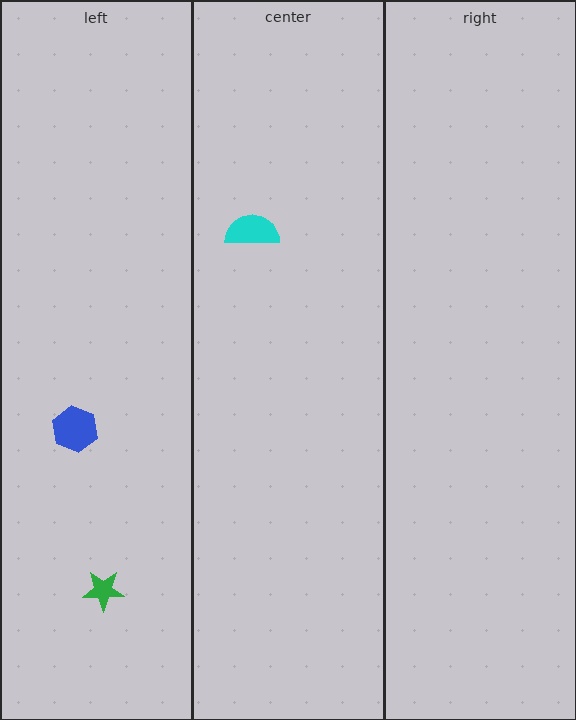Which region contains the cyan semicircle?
The center region.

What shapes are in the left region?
The blue hexagon, the green star.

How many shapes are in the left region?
2.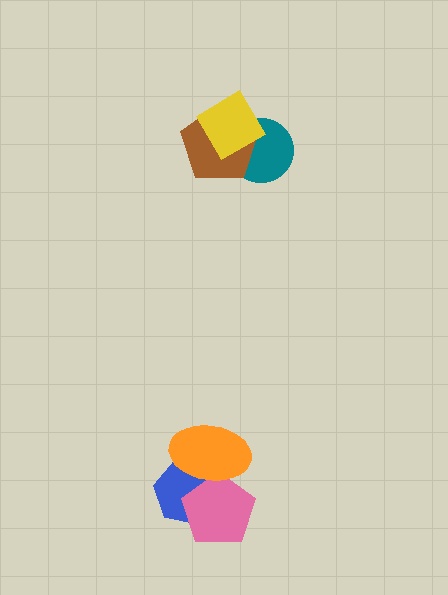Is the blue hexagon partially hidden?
Yes, it is partially covered by another shape.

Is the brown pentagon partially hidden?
Yes, it is partially covered by another shape.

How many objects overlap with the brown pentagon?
2 objects overlap with the brown pentagon.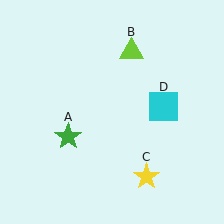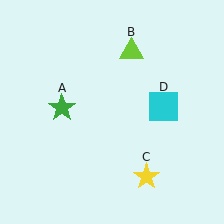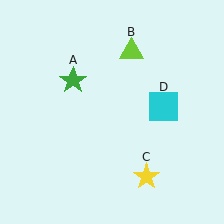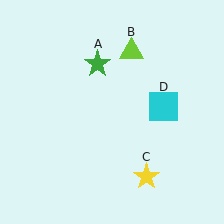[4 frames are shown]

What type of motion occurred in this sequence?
The green star (object A) rotated clockwise around the center of the scene.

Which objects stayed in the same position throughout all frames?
Lime triangle (object B) and yellow star (object C) and cyan square (object D) remained stationary.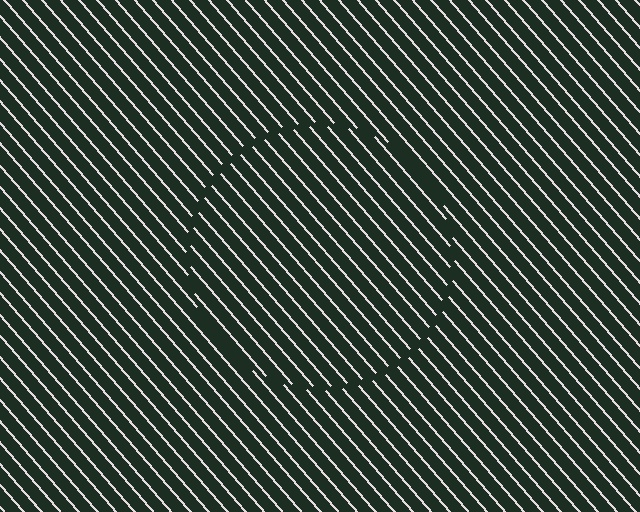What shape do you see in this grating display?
An illusory circle. The interior of the shape contains the same grating, shifted by half a period — the contour is defined by the phase discontinuity where line-ends from the inner and outer gratings abut.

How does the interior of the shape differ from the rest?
The interior of the shape contains the same grating, shifted by half a period — the contour is defined by the phase discontinuity where line-ends from the inner and outer gratings abut.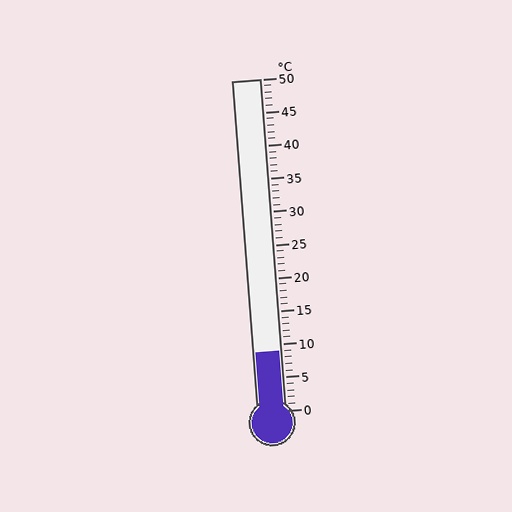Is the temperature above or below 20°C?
The temperature is below 20°C.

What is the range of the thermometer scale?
The thermometer scale ranges from 0°C to 50°C.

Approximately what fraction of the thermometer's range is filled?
The thermometer is filled to approximately 20% of its range.